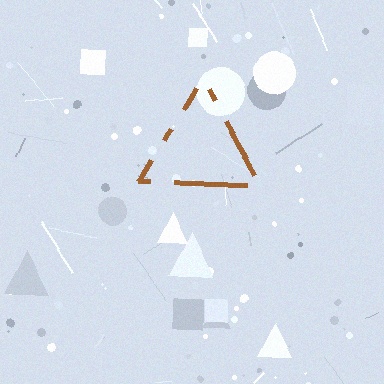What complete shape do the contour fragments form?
The contour fragments form a triangle.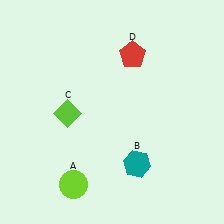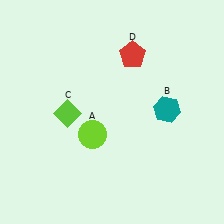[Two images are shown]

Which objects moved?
The objects that moved are: the lime circle (A), the teal hexagon (B).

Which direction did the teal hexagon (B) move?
The teal hexagon (B) moved up.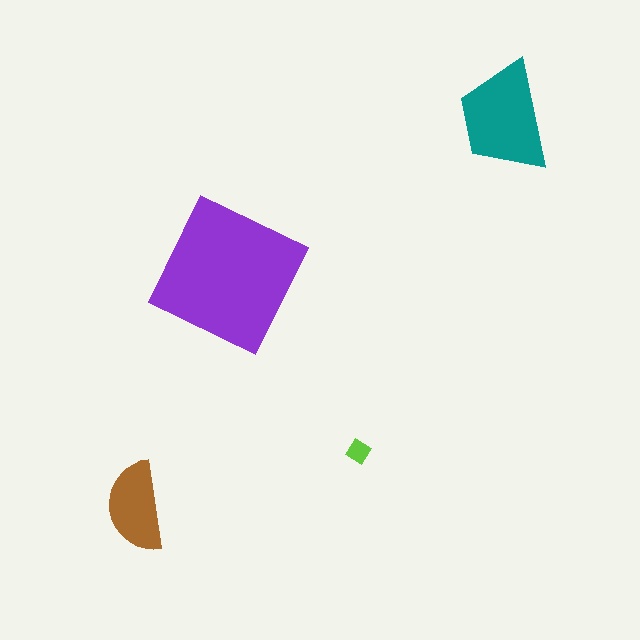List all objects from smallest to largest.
The lime diamond, the brown semicircle, the teal trapezoid, the purple square.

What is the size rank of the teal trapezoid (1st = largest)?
2nd.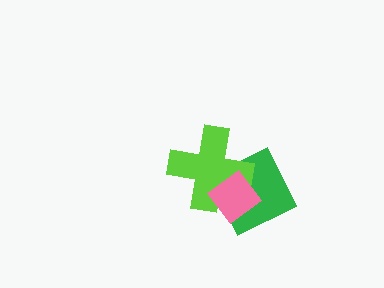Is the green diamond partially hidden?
Yes, it is partially covered by another shape.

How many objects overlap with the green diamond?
2 objects overlap with the green diamond.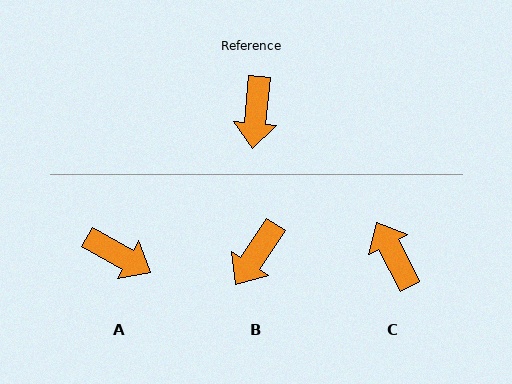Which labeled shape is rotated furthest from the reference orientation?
C, about 148 degrees away.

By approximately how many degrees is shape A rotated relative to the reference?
Approximately 66 degrees counter-clockwise.